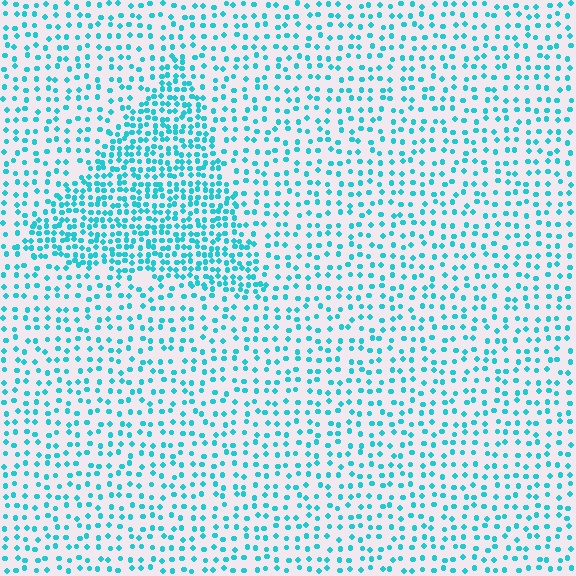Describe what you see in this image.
The image contains small cyan elements arranged at two different densities. A triangle-shaped region is visible where the elements are more densely packed than the surrounding area.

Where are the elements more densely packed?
The elements are more densely packed inside the triangle boundary.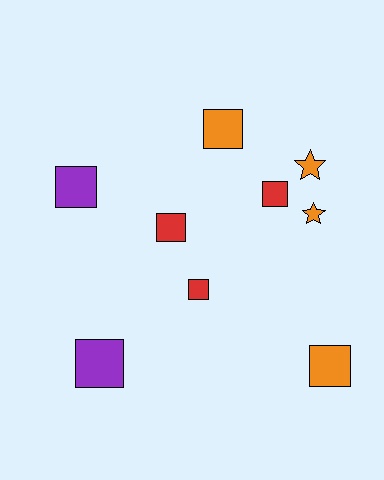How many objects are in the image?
There are 9 objects.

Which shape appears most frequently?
Square, with 7 objects.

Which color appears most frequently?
Orange, with 4 objects.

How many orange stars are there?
There are 2 orange stars.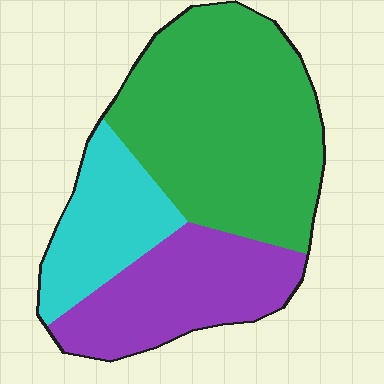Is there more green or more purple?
Green.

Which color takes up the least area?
Cyan, at roughly 20%.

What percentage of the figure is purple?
Purple covers roughly 30% of the figure.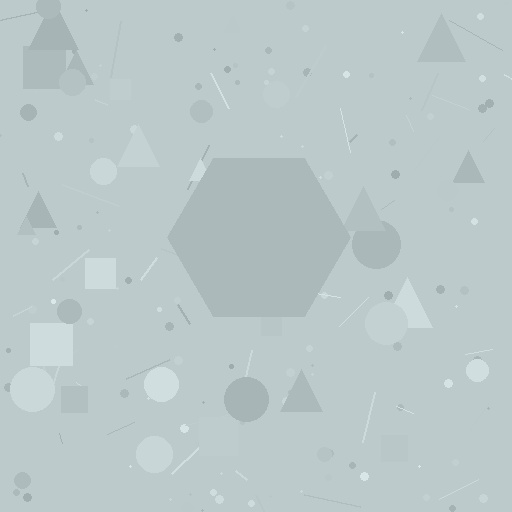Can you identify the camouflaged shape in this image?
The camouflaged shape is a hexagon.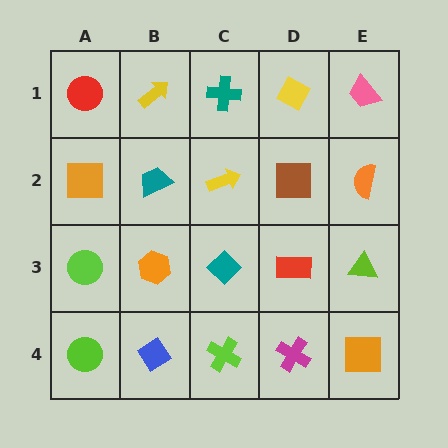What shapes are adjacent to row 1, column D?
A brown square (row 2, column D), a teal cross (row 1, column C), a pink trapezoid (row 1, column E).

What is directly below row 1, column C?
A yellow arrow.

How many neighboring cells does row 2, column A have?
3.